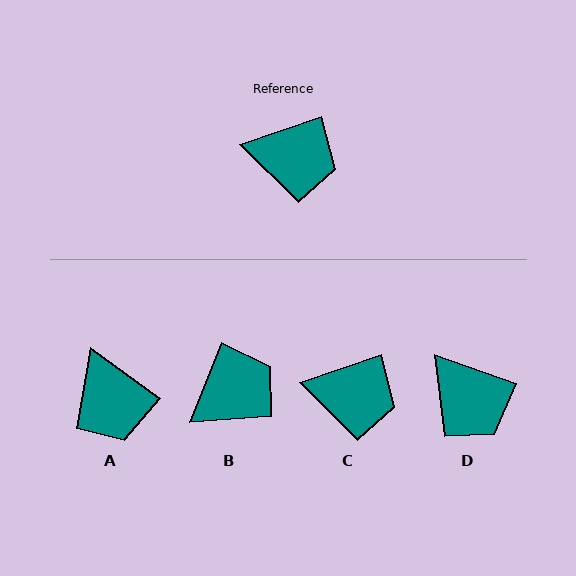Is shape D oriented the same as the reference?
No, it is off by about 38 degrees.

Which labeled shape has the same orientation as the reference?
C.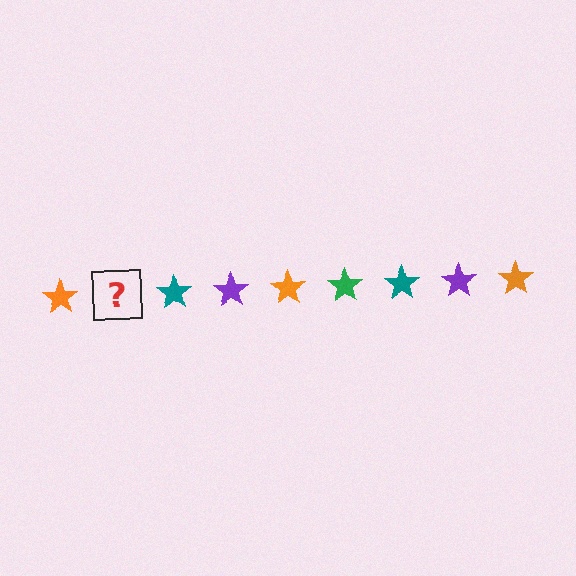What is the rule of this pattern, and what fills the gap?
The rule is that the pattern cycles through orange, green, teal, purple stars. The gap should be filled with a green star.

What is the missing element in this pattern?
The missing element is a green star.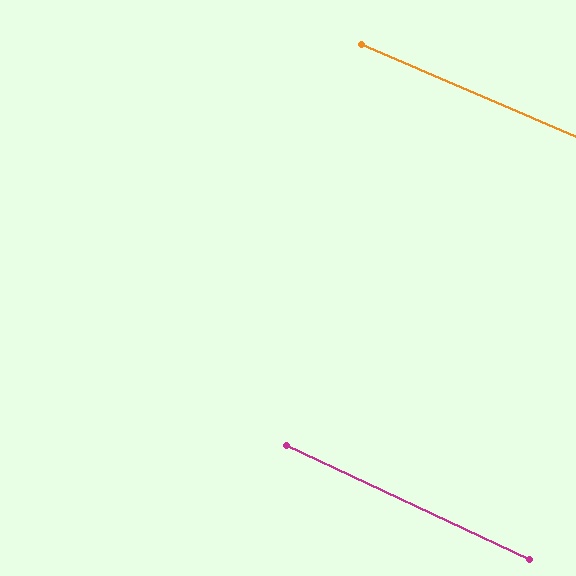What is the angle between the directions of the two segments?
Approximately 2 degrees.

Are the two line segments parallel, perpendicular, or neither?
Parallel — their directions differ by only 1.8°.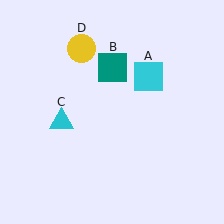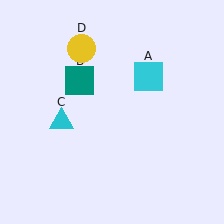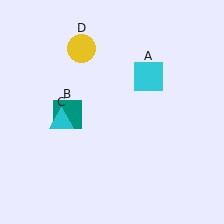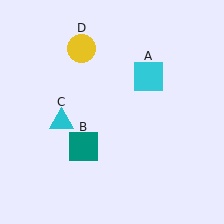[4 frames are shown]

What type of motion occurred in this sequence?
The teal square (object B) rotated counterclockwise around the center of the scene.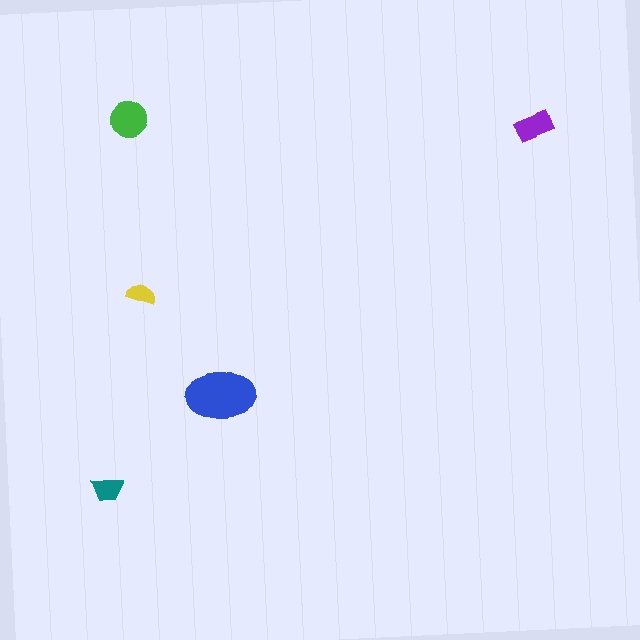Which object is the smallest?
The yellow semicircle.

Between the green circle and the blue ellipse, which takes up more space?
The blue ellipse.